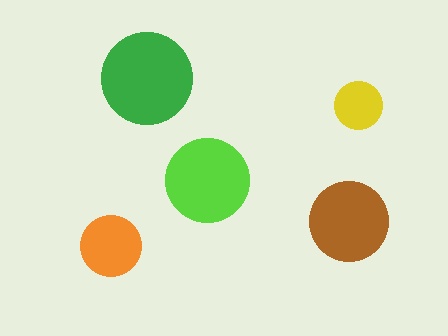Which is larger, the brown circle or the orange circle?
The brown one.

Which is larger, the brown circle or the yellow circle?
The brown one.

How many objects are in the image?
There are 5 objects in the image.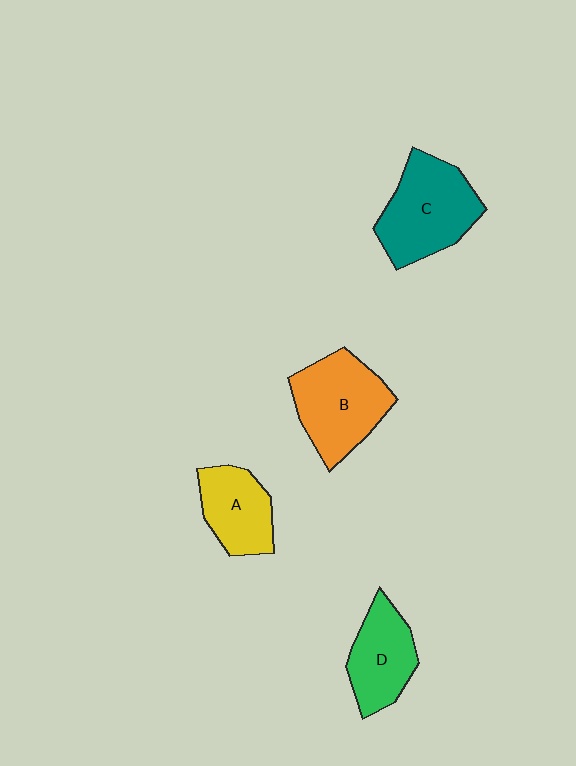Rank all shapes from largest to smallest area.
From largest to smallest: C (teal), B (orange), D (green), A (yellow).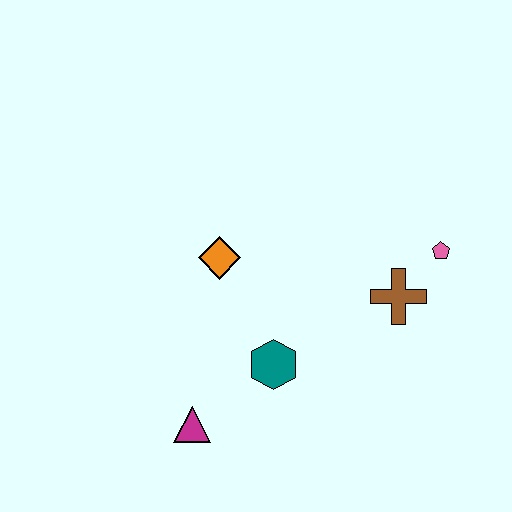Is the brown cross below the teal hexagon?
No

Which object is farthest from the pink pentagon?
The magenta triangle is farthest from the pink pentagon.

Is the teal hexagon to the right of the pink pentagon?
No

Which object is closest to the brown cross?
The pink pentagon is closest to the brown cross.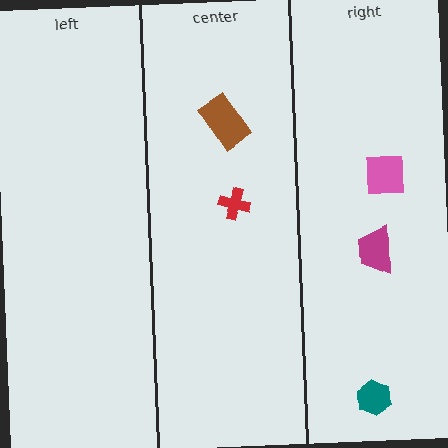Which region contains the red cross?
The center region.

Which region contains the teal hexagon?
The right region.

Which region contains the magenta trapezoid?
The right region.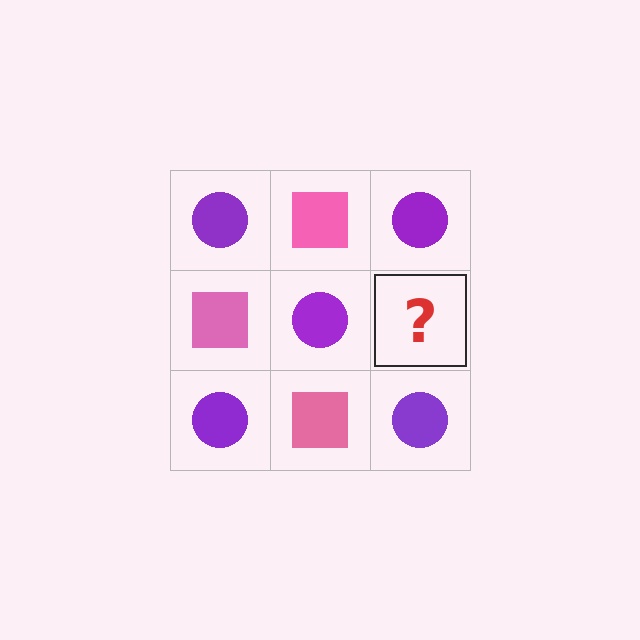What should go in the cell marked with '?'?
The missing cell should contain a pink square.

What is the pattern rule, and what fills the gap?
The rule is that it alternates purple circle and pink square in a checkerboard pattern. The gap should be filled with a pink square.